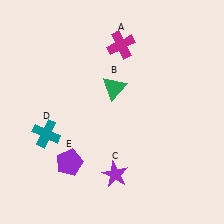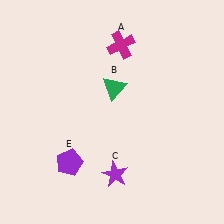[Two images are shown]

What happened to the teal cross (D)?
The teal cross (D) was removed in Image 2. It was in the bottom-left area of Image 1.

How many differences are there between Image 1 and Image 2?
There is 1 difference between the two images.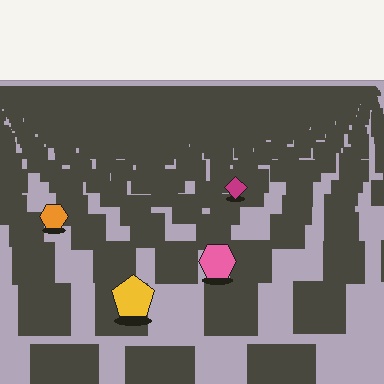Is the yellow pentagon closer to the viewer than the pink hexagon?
Yes. The yellow pentagon is closer — you can tell from the texture gradient: the ground texture is coarser near it.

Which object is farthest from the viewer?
The magenta diamond is farthest from the viewer. It appears smaller and the ground texture around it is denser.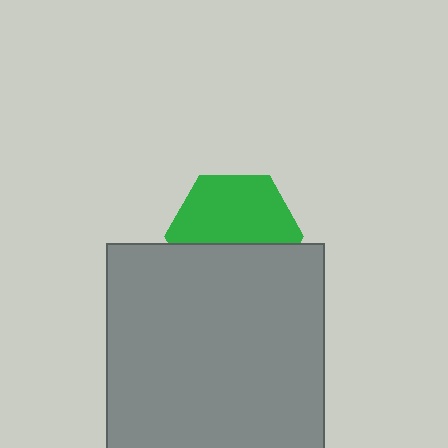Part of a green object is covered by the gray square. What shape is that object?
It is a hexagon.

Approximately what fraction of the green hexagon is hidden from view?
Roughly 42% of the green hexagon is hidden behind the gray square.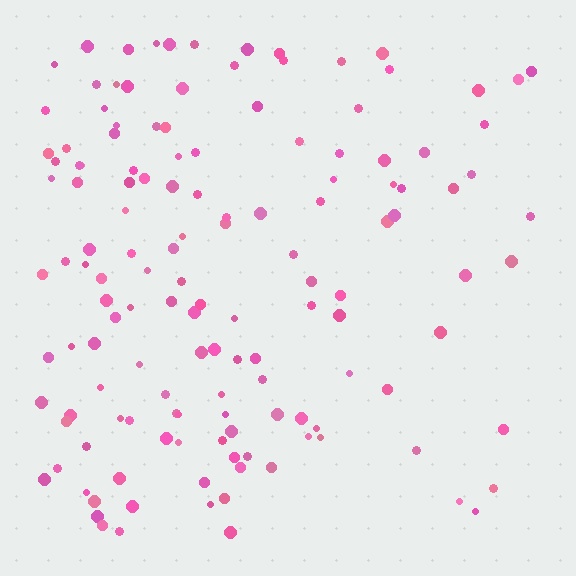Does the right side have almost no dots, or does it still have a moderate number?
Still a moderate number, just noticeably fewer than the left.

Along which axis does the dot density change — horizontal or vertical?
Horizontal.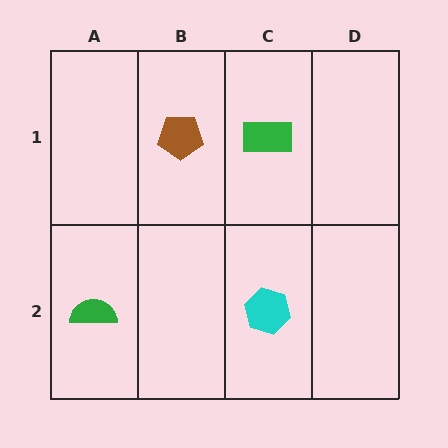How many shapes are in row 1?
2 shapes.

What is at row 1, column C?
A green rectangle.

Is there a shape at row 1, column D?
No, that cell is empty.